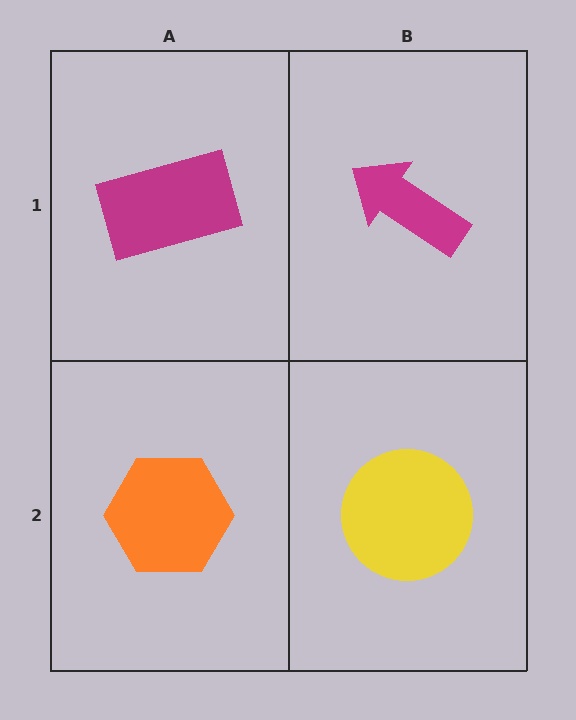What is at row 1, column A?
A magenta rectangle.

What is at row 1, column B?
A magenta arrow.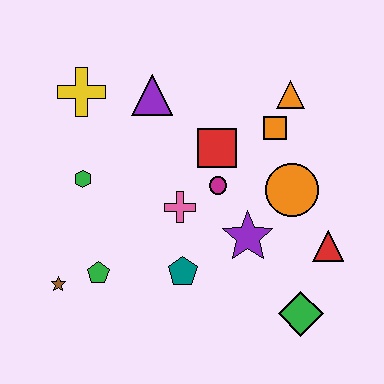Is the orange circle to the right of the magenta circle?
Yes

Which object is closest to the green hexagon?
The yellow cross is closest to the green hexagon.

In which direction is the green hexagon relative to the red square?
The green hexagon is to the left of the red square.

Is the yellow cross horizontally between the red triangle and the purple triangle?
No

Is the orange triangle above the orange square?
Yes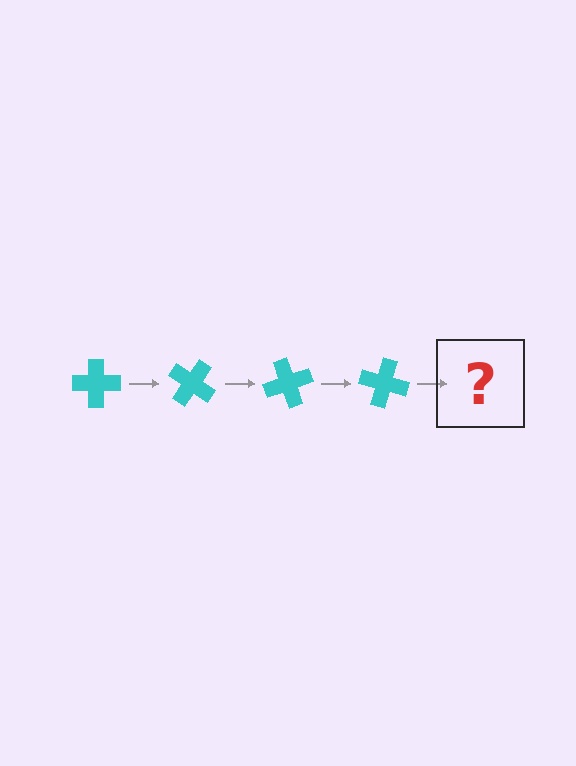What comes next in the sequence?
The next element should be a cyan cross rotated 140 degrees.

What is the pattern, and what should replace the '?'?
The pattern is that the cross rotates 35 degrees each step. The '?' should be a cyan cross rotated 140 degrees.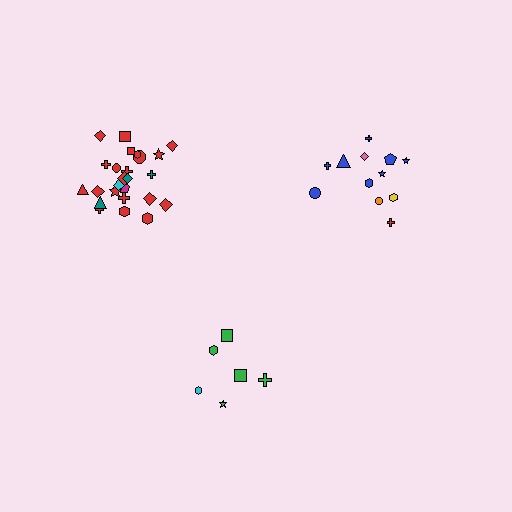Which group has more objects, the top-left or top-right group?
The top-left group.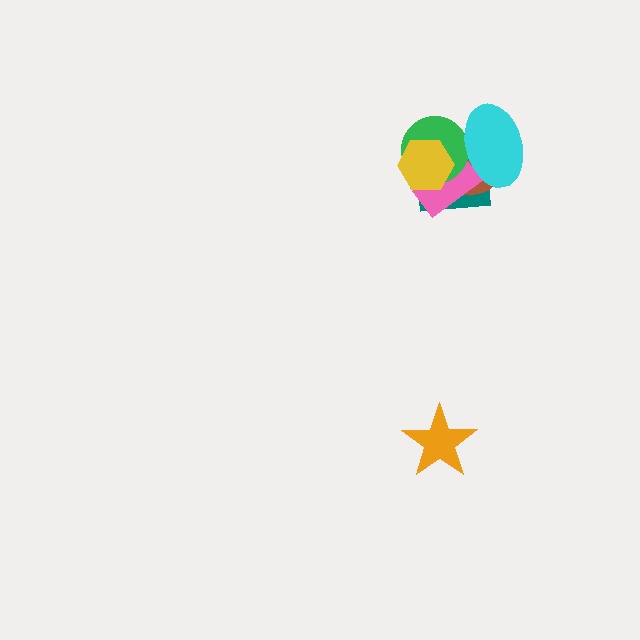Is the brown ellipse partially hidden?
Yes, it is partially covered by another shape.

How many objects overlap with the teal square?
5 objects overlap with the teal square.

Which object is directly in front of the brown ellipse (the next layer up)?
The pink rectangle is directly in front of the brown ellipse.